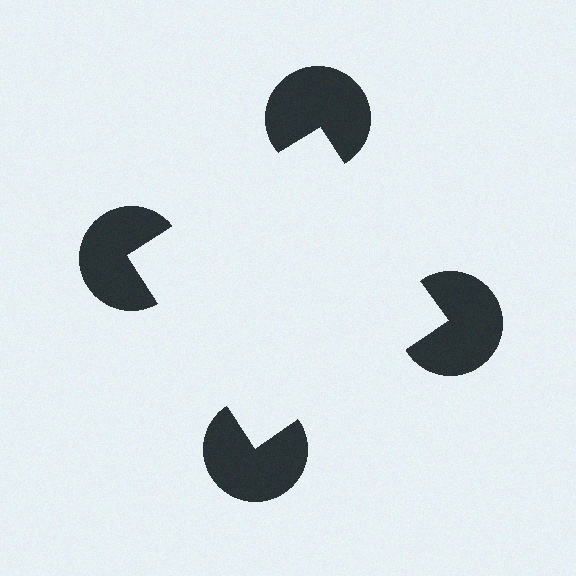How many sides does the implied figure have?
4 sides.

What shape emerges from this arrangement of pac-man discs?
An illusory square — its edges are inferred from the aligned wedge cuts in the pac-man discs, not physically drawn.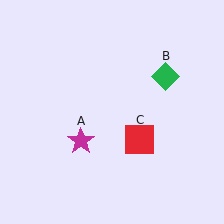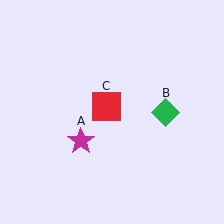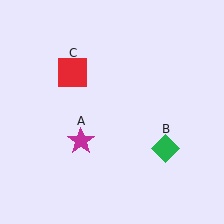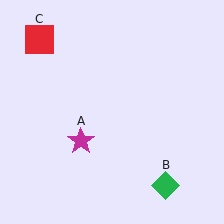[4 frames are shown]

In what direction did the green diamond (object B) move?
The green diamond (object B) moved down.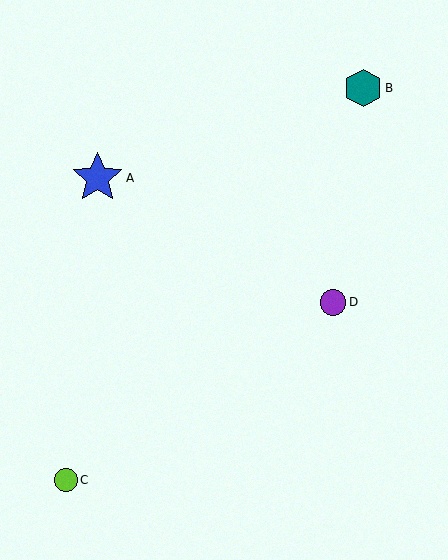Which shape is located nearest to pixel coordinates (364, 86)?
The teal hexagon (labeled B) at (363, 88) is nearest to that location.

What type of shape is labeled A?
Shape A is a blue star.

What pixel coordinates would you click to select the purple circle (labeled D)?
Click at (333, 302) to select the purple circle D.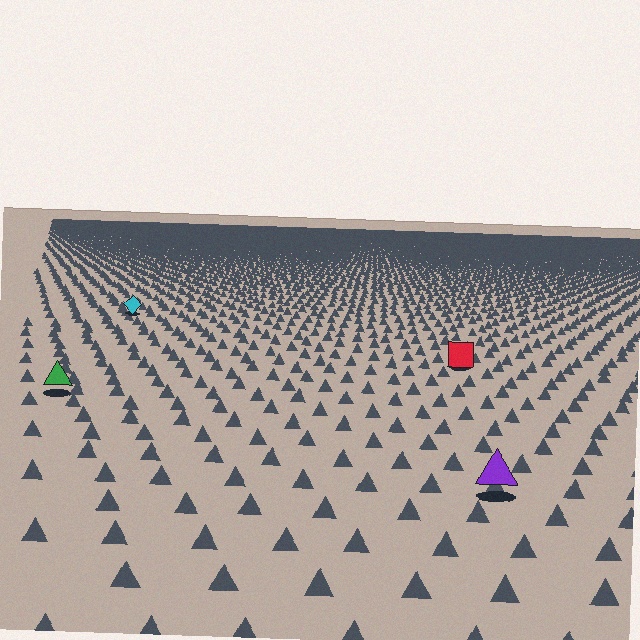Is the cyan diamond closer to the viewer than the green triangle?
No. The green triangle is closer — you can tell from the texture gradient: the ground texture is coarser near it.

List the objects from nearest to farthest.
From nearest to farthest: the purple triangle, the green triangle, the red square, the cyan diamond.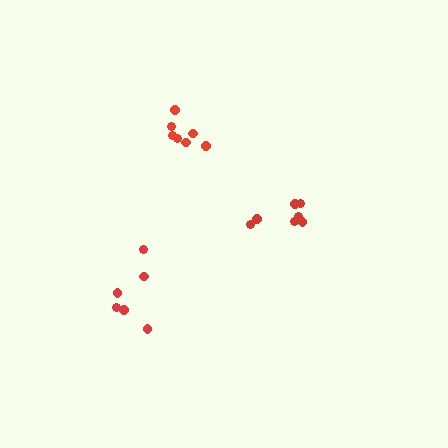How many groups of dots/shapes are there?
There are 3 groups.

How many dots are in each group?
Group 1: 7 dots, Group 2: 7 dots, Group 3: 6 dots (20 total).